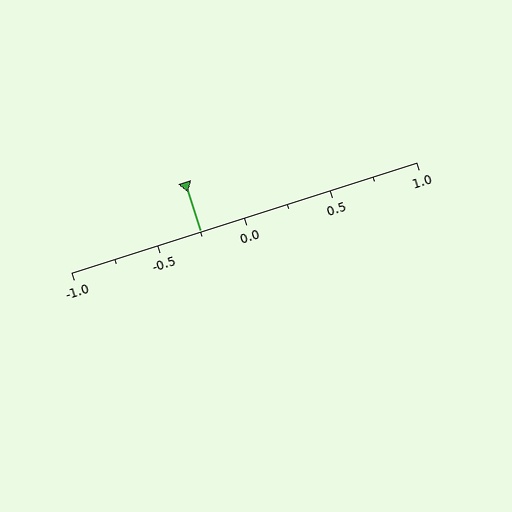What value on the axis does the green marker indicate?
The marker indicates approximately -0.25.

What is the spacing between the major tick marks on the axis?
The major ticks are spaced 0.5 apart.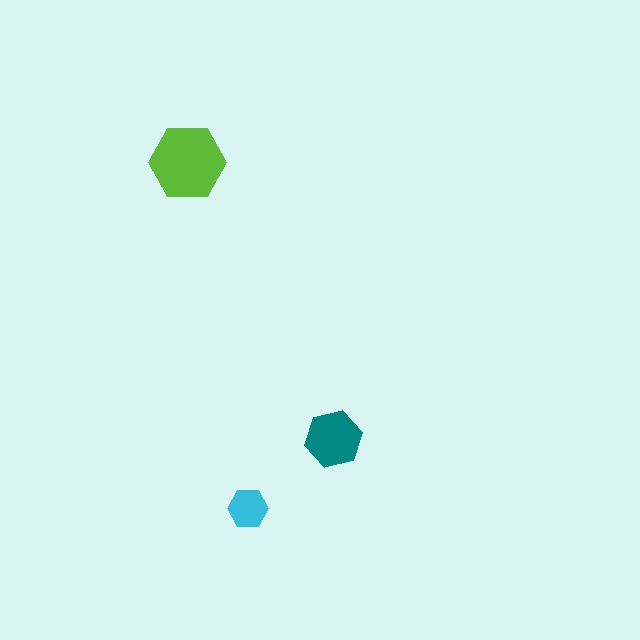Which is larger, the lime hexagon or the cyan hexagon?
The lime one.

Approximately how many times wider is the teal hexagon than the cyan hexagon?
About 1.5 times wider.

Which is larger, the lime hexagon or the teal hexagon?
The lime one.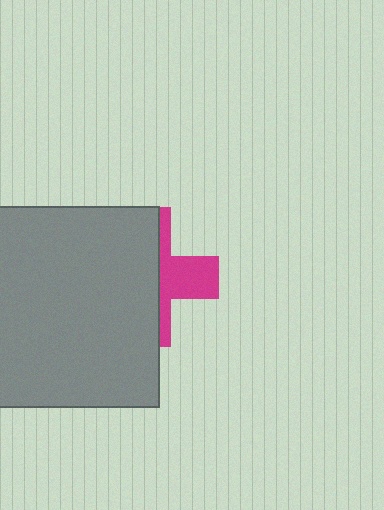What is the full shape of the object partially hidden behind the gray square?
The partially hidden object is a magenta cross.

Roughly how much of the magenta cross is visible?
A small part of it is visible (roughly 37%).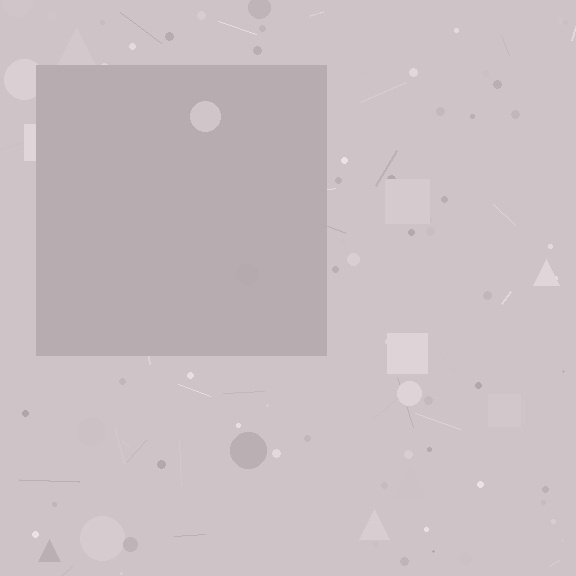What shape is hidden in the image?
A square is hidden in the image.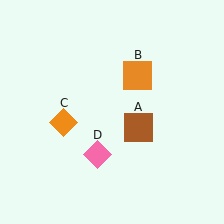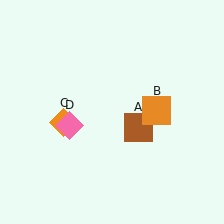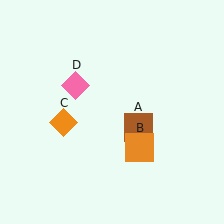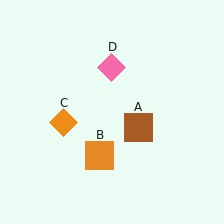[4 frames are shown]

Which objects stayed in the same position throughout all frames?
Brown square (object A) and orange diamond (object C) remained stationary.